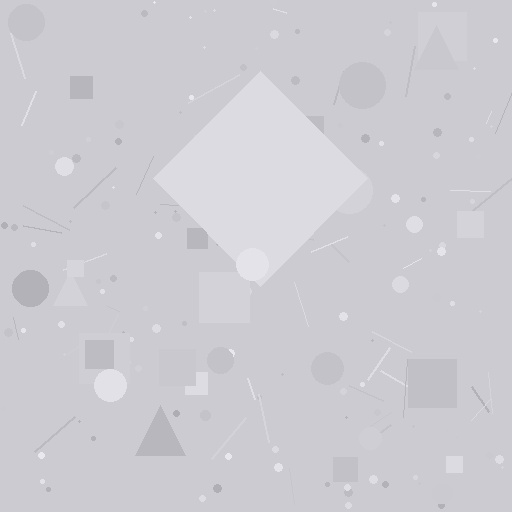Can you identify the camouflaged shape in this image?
The camouflaged shape is a diamond.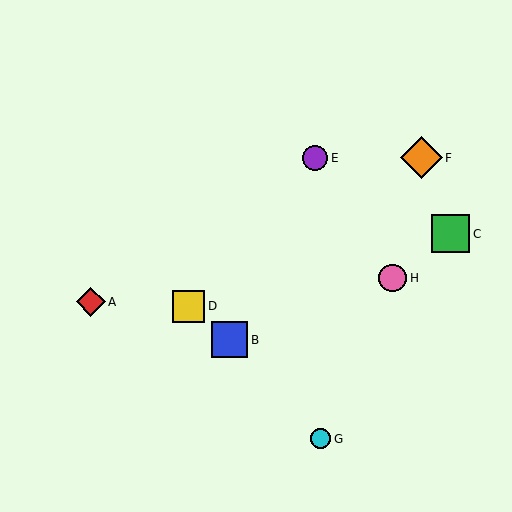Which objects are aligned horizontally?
Objects E, F are aligned horizontally.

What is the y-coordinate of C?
Object C is at y≈234.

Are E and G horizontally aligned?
No, E is at y≈158 and G is at y≈439.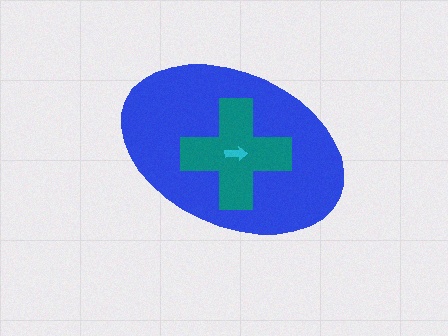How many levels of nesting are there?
3.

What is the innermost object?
The cyan arrow.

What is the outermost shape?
The blue ellipse.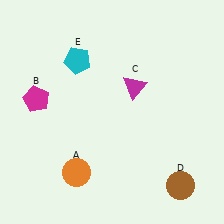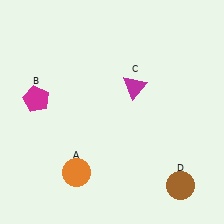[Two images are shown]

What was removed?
The cyan pentagon (E) was removed in Image 2.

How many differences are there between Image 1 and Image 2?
There is 1 difference between the two images.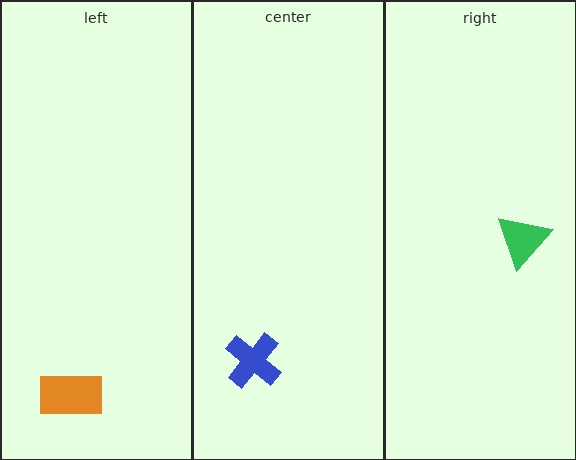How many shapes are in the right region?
1.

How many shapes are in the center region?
1.